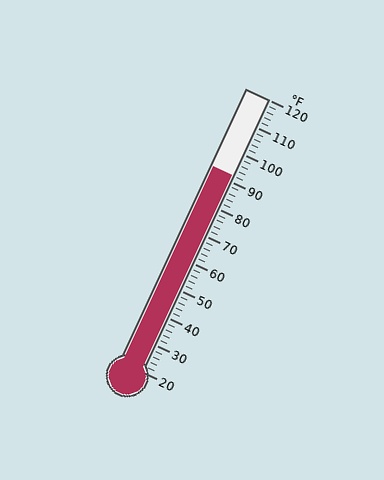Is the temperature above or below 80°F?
The temperature is above 80°F.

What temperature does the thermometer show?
The thermometer shows approximately 92°F.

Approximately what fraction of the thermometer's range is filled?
The thermometer is filled to approximately 70% of its range.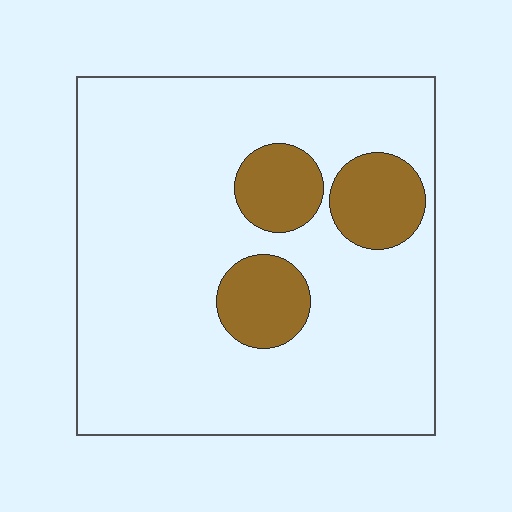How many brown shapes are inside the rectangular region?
3.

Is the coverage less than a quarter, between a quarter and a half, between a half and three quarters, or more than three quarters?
Less than a quarter.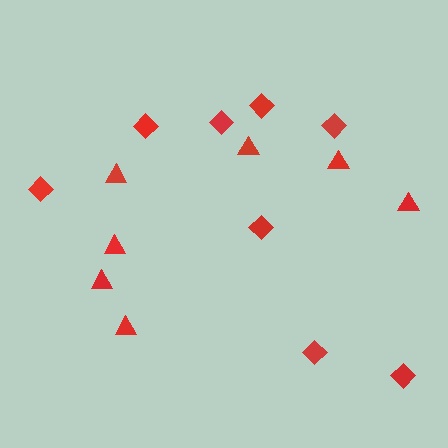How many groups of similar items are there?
There are 2 groups: one group of diamonds (8) and one group of triangles (7).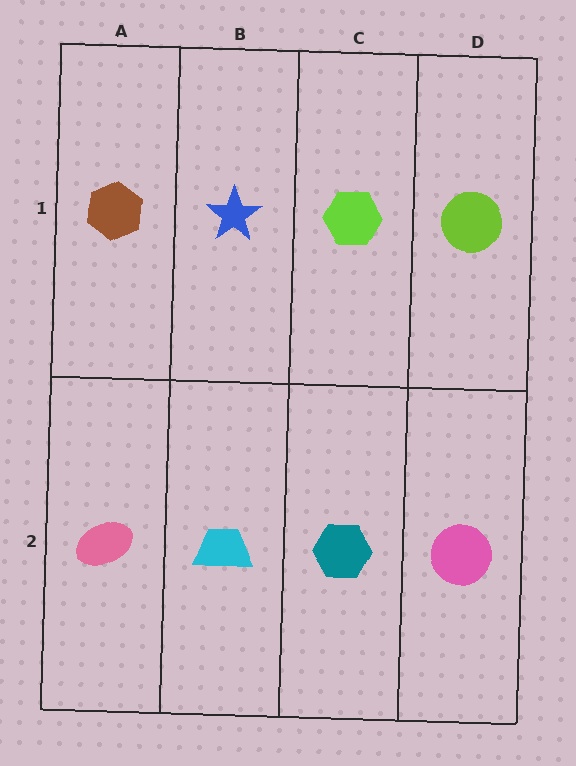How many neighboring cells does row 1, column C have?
3.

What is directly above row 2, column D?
A lime circle.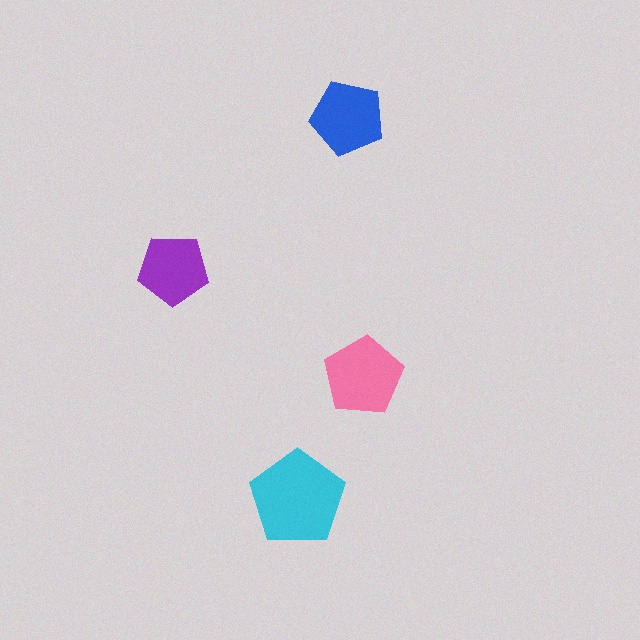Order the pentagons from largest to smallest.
the cyan one, the pink one, the blue one, the purple one.